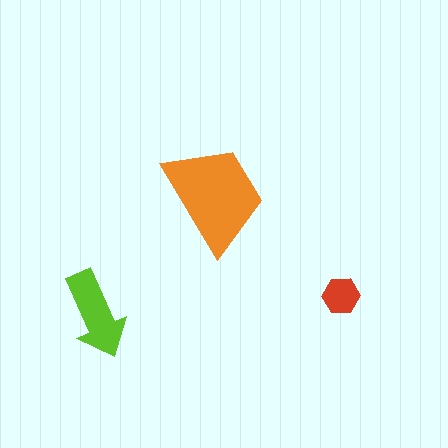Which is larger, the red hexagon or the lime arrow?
The lime arrow.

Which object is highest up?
The orange trapezoid is topmost.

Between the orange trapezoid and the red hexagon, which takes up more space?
The orange trapezoid.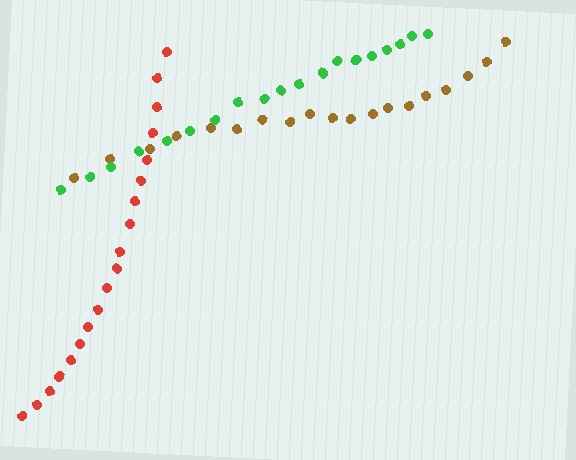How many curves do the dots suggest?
There are 3 distinct paths.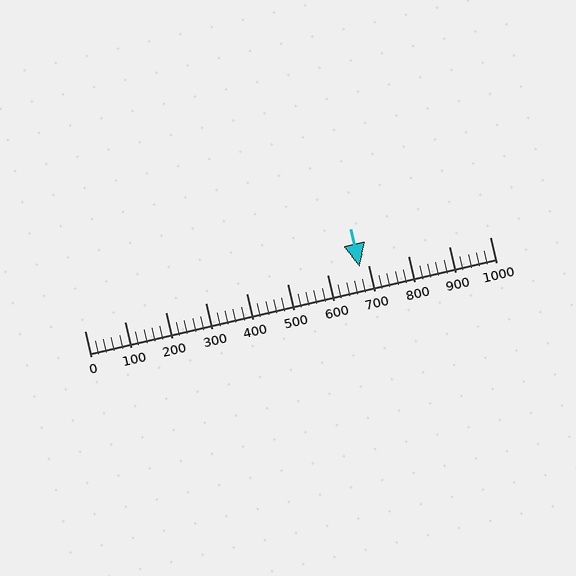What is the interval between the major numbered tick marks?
The major tick marks are spaced 100 units apart.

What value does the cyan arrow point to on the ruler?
The cyan arrow points to approximately 680.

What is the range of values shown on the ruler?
The ruler shows values from 0 to 1000.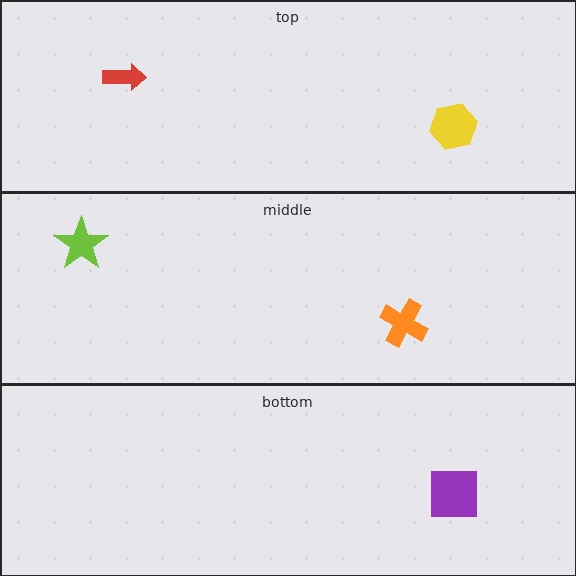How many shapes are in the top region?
2.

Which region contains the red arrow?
The top region.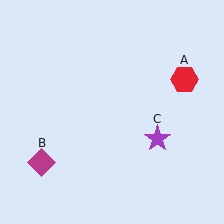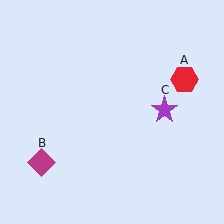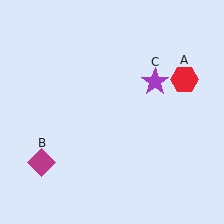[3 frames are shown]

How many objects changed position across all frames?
1 object changed position: purple star (object C).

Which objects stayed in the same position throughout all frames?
Red hexagon (object A) and magenta diamond (object B) remained stationary.